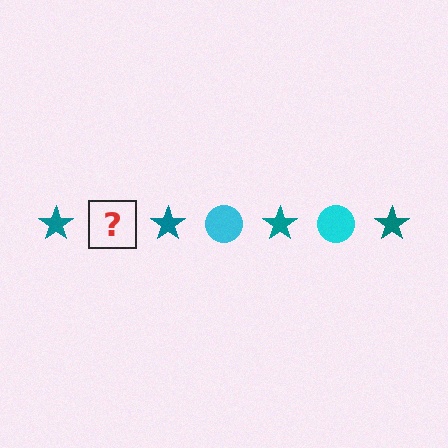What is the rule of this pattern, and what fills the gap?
The rule is that the pattern alternates between teal star and cyan circle. The gap should be filled with a cyan circle.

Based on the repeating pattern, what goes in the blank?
The blank should be a cyan circle.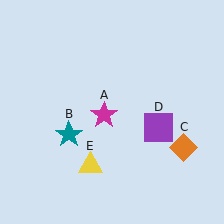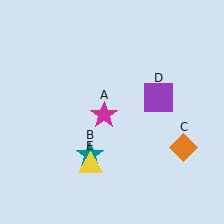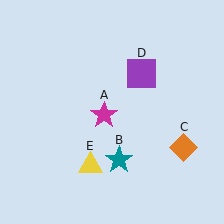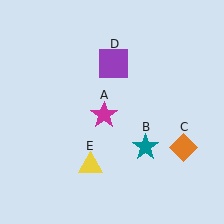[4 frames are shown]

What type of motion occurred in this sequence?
The teal star (object B), purple square (object D) rotated counterclockwise around the center of the scene.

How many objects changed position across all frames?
2 objects changed position: teal star (object B), purple square (object D).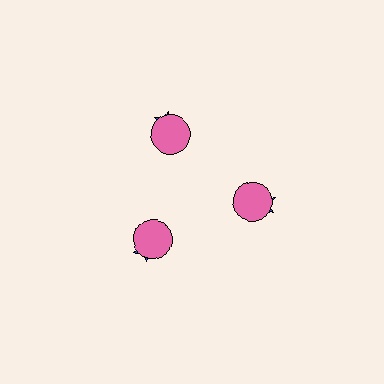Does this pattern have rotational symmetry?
Yes, this pattern has 3-fold rotational symmetry. It looks the same after rotating 120 degrees around the center.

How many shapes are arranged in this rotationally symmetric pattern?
There are 6 shapes, arranged in 3 groups of 2.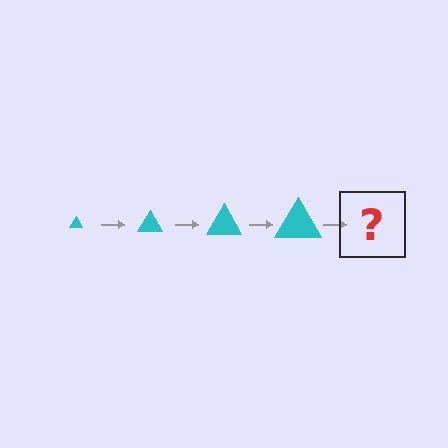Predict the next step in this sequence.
The next step is a cyan triangle, larger than the previous one.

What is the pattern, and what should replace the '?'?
The pattern is that the triangle gets progressively larger each step. The '?' should be a cyan triangle, larger than the previous one.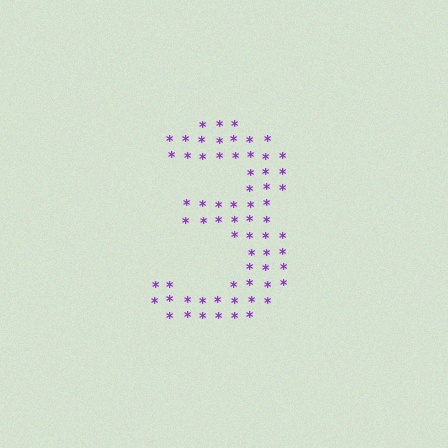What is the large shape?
The large shape is the digit 3.